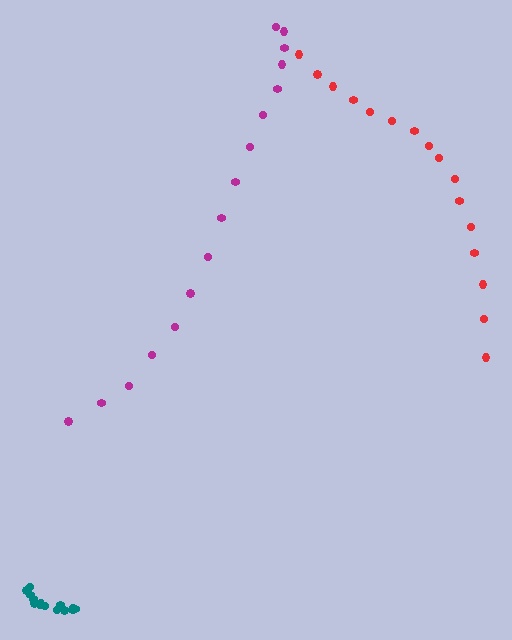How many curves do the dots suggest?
There are 3 distinct paths.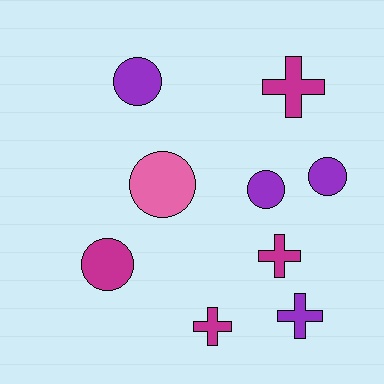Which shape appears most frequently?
Circle, with 5 objects.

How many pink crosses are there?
There are no pink crosses.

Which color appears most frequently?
Magenta, with 4 objects.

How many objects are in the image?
There are 9 objects.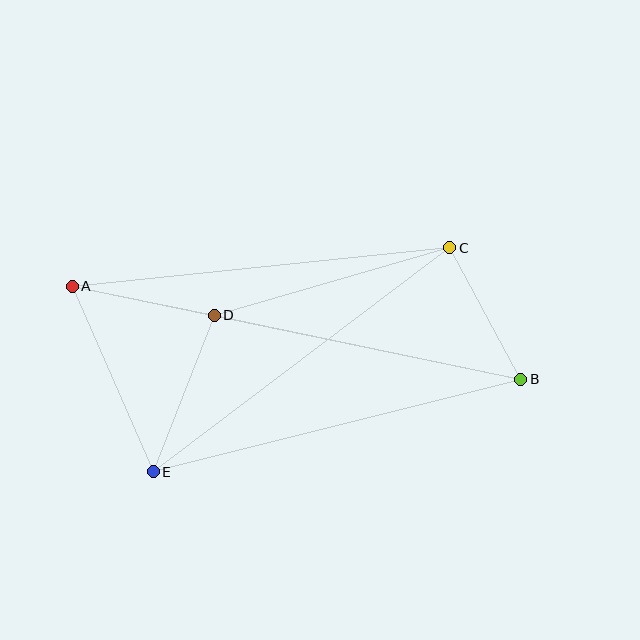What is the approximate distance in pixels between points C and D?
The distance between C and D is approximately 245 pixels.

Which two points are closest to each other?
Points A and D are closest to each other.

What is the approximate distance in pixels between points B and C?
The distance between B and C is approximately 150 pixels.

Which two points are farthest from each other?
Points A and B are farthest from each other.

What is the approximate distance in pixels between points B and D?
The distance between B and D is approximately 313 pixels.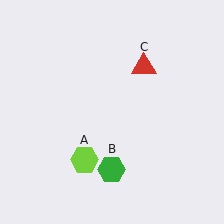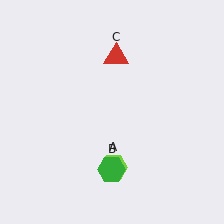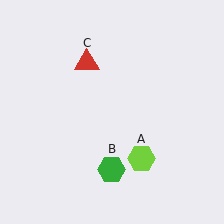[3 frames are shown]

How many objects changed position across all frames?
2 objects changed position: lime hexagon (object A), red triangle (object C).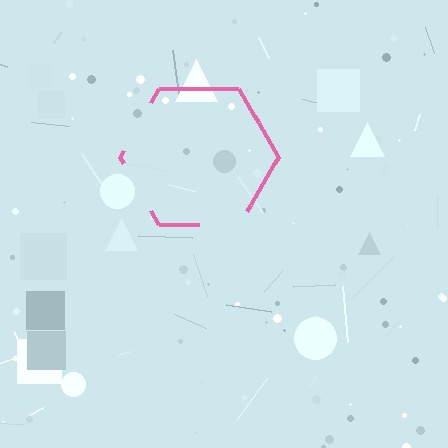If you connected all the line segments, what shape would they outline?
They would outline a hexagon.